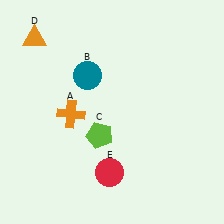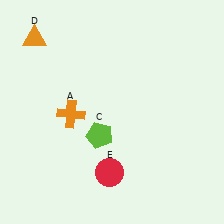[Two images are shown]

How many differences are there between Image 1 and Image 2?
There is 1 difference between the two images.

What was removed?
The teal circle (B) was removed in Image 2.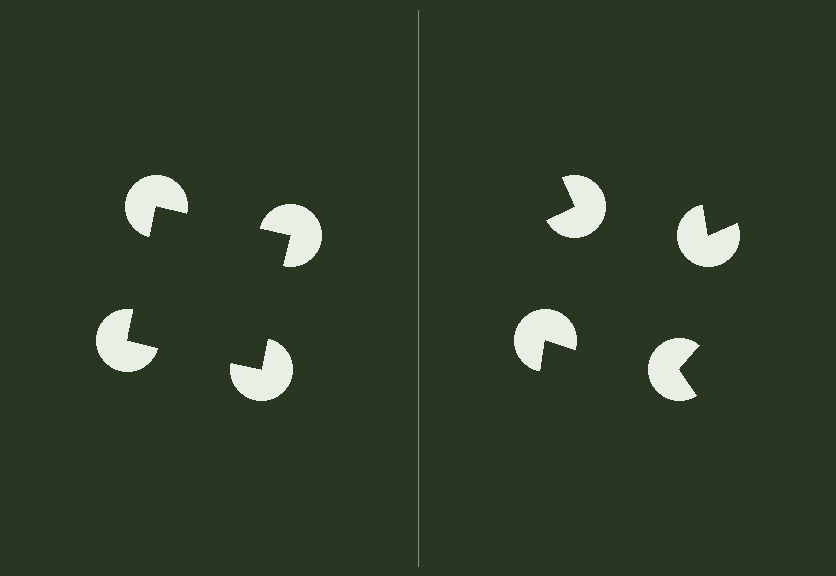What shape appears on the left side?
An illusory square.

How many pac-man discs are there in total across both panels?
8 — 4 on each side.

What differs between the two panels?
The pac-man discs are positioned identically on both sides; only the wedge orientations differ. On the left they align to a square; on the right they are misaligned.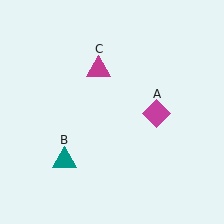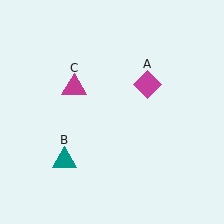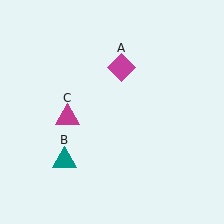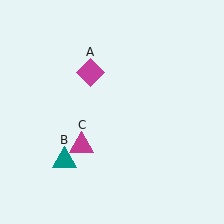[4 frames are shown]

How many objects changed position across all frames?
2 objects changed position: magenta diamond (object A), magenta triangle (object C).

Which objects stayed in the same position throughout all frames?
Teal triangle (object B) remained stationary.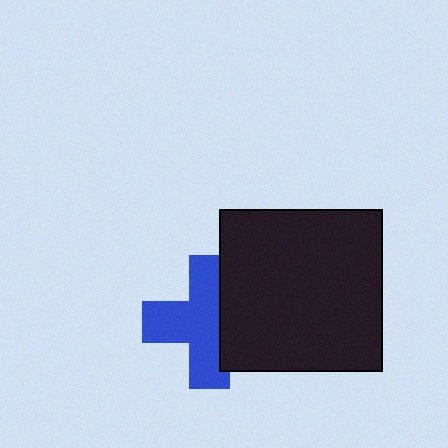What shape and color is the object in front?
The object in front is a black square.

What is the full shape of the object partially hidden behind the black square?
The partially hidden object is a blue cross.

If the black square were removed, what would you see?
You would see the complete blue cross.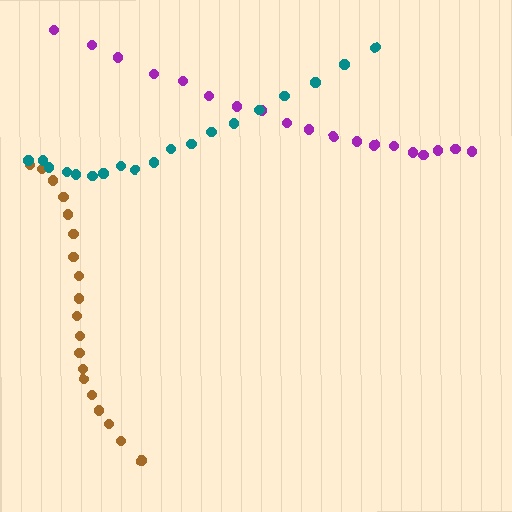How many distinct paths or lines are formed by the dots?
There are 3 distinct paths.